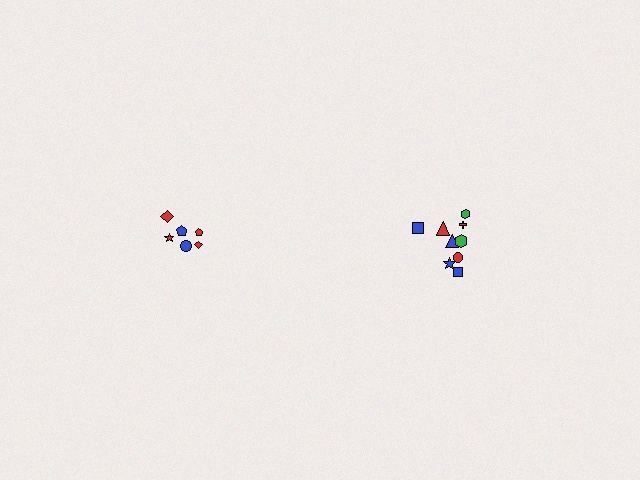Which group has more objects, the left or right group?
The right group.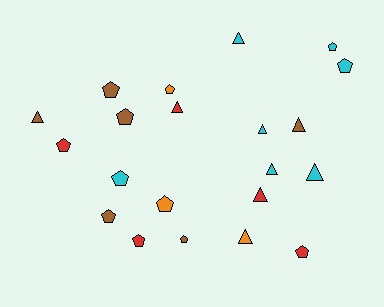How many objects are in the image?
There are 21 objects.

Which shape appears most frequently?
Pentagon, with 12 objects.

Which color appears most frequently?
Cyan, with 7 objects.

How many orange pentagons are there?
There are 2 orange pentagons.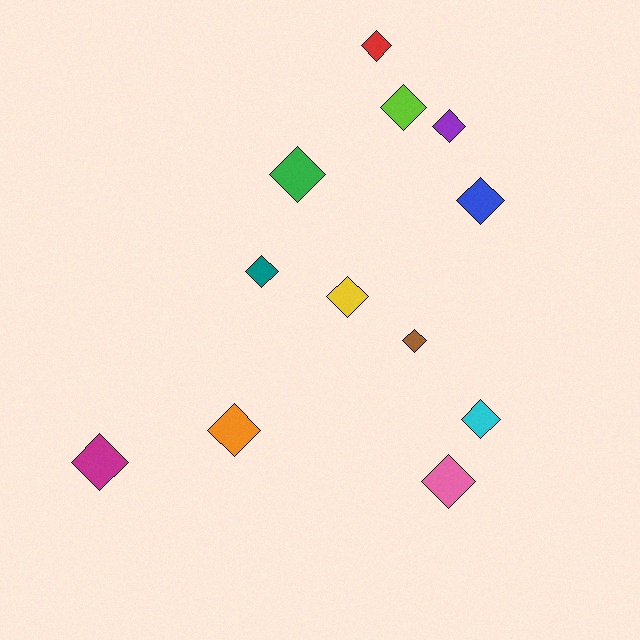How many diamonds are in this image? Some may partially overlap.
There are 12 diamonds.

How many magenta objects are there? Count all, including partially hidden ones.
There is 1 magenta object.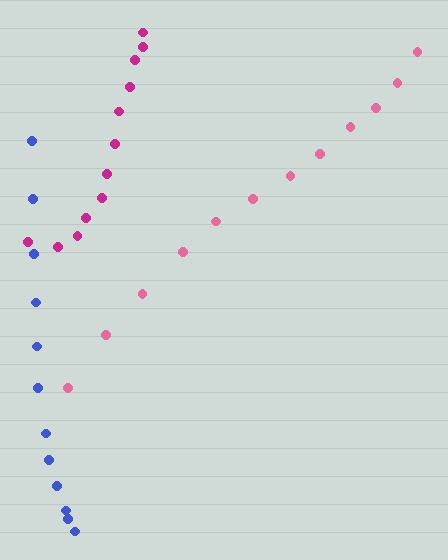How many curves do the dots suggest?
There are 3 distinct paths.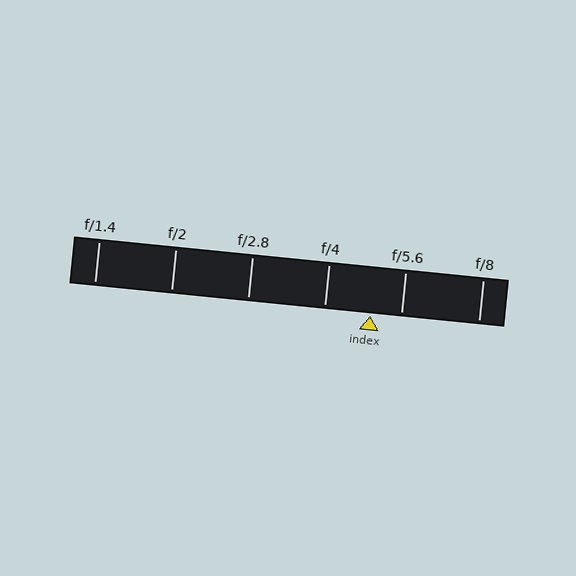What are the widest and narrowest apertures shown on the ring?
The widest aperture shown is f/1.4 and the narrowest is f/8.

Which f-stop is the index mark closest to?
The index mark is closest to f/5.6.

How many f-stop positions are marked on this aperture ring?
There are 6 f-stop positions marked.